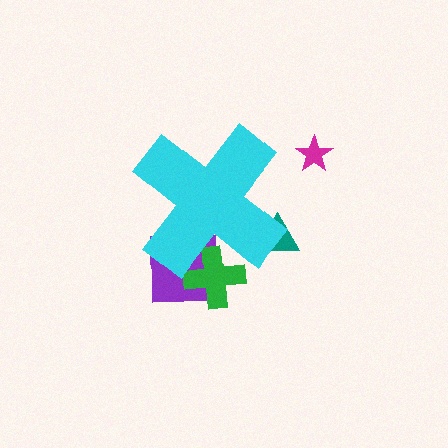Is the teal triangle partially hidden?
Yes, the teal triangle is partially hidden behind the cyan cross.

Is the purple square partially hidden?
Yes, the purple square is partially hidden behind the cyan cross.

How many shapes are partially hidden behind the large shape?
3 shapes are partially hidden.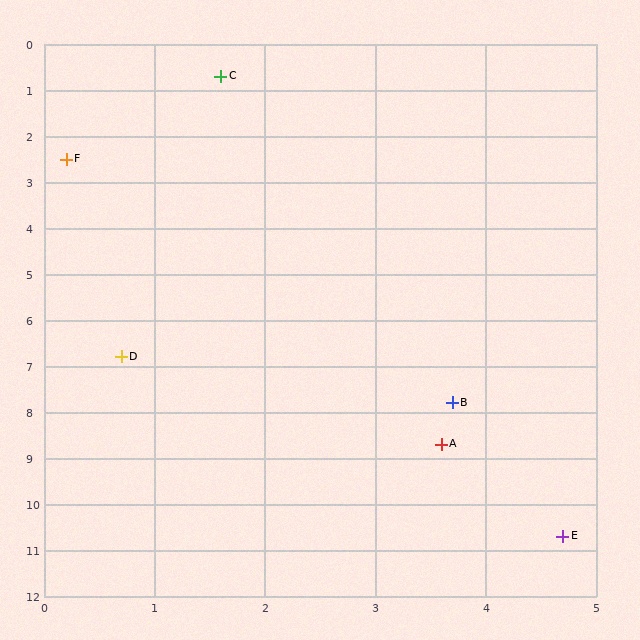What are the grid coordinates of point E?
Point E is at approximately (4.7, 10.7).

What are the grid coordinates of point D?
Point D is at approximately (0.7, 6.8).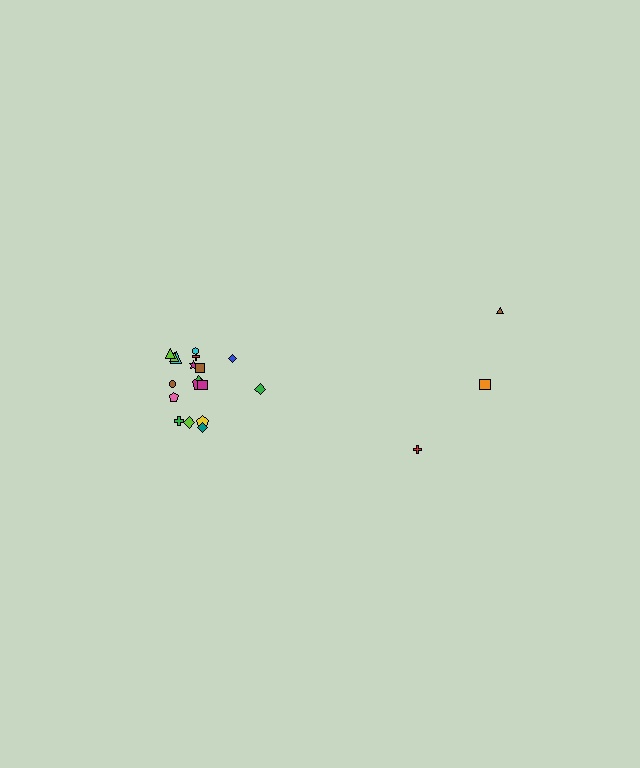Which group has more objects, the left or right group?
The left group.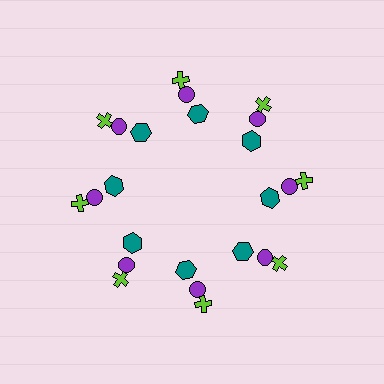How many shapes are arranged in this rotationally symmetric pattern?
There are 24 shapes, arranged in 8 groups of 3.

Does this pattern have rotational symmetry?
Yes, this pattern has 8-fold rotational symmetry. It looks the same after rotating 45 degrees around the center.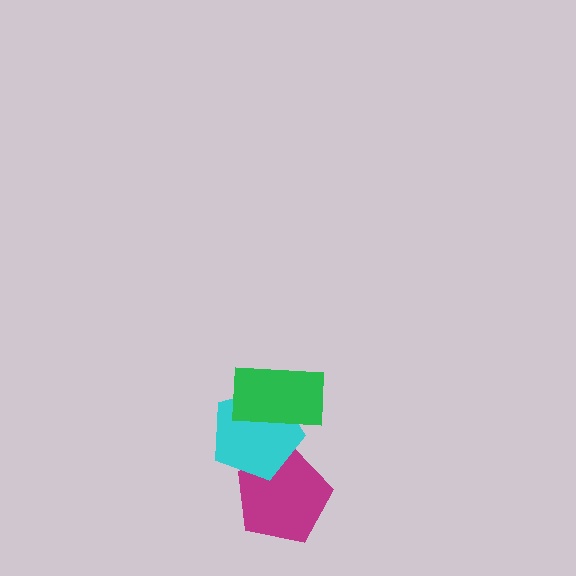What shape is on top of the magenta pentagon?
The cyan pentagon is on top of the magenta pentagon.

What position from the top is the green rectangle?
The green rectangle is 1st from the top.